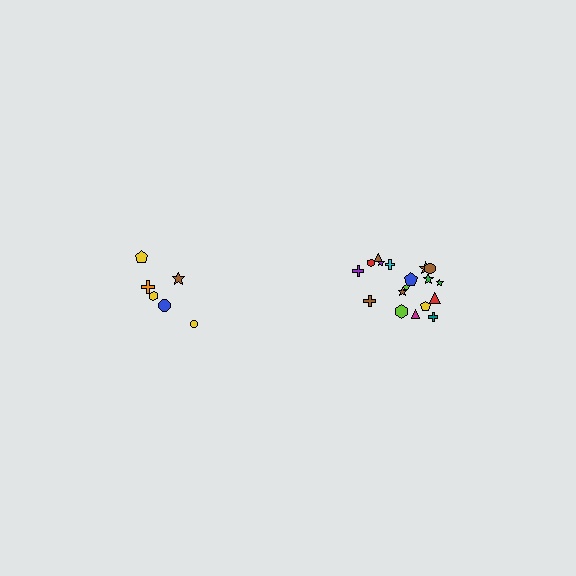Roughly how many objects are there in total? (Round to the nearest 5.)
Roughly 25 objects in total.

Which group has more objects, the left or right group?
The right group.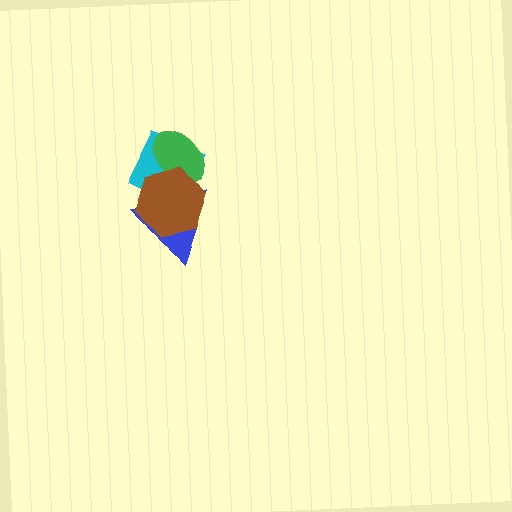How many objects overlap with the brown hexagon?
3 objects overlap with the brown hexagon.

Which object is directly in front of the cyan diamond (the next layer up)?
The blue triangle is directly in front of the cyan diamond.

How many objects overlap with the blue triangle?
3 objects overlap with the blue triangle.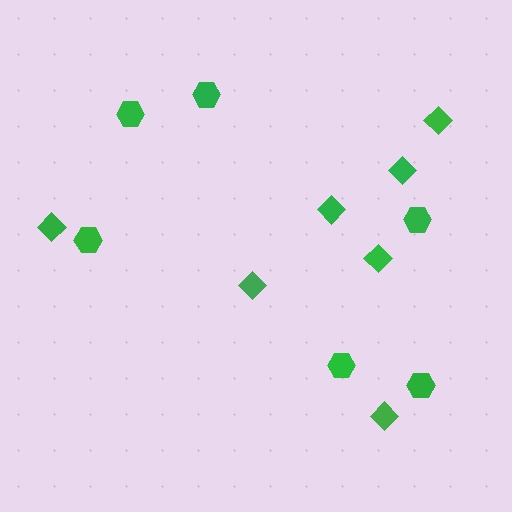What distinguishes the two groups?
There are 2 groups: one group of hexagons (6) and one group of diamonds (7).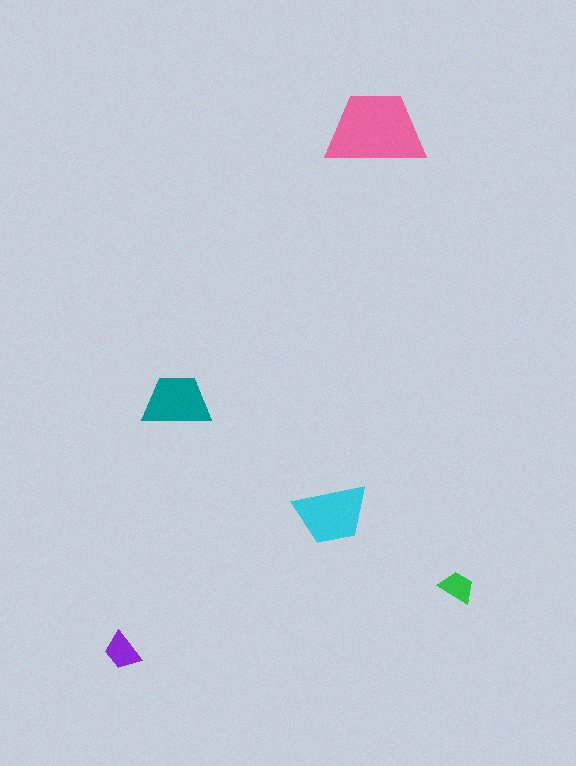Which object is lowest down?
The purple trapezoid is bottommost.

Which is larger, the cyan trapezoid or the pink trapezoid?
The pink one.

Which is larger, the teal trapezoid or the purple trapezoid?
The teal one.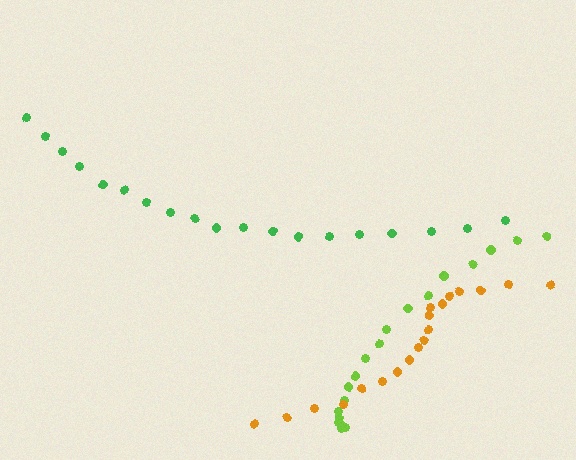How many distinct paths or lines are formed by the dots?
There are 3 distinct paths.